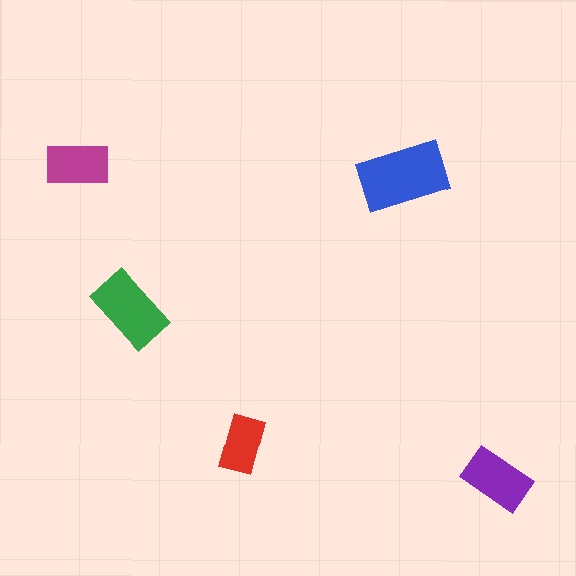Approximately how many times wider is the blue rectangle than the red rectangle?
About 1.5 times wider.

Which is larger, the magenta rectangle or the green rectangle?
The green one.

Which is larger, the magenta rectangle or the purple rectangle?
The purple one.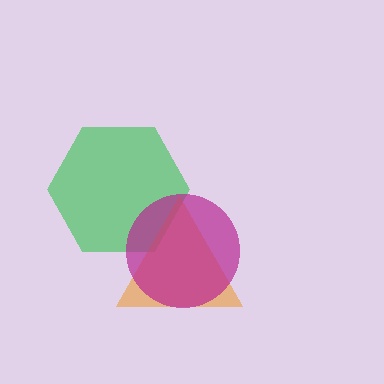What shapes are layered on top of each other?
The layered shapes are: a green hexagon, an orange triangle, a magenta circle.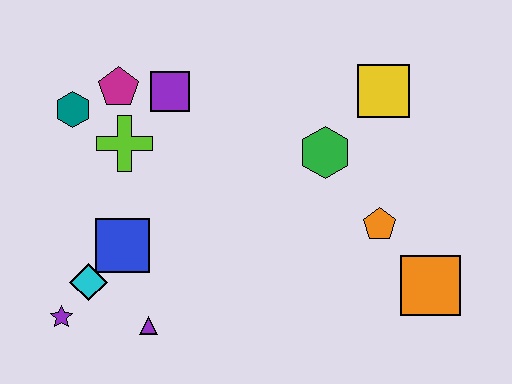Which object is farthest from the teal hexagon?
The orange square is farthest from the teal hexagon.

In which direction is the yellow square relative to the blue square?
The yellow square is to the right of the blue square.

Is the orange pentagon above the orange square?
Yes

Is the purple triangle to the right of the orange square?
No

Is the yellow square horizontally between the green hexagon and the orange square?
Yes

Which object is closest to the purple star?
The cyan diamond is closest to the purple star.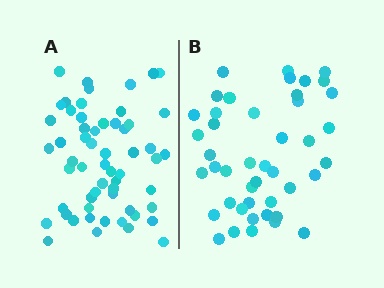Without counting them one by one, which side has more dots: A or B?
Region A (the left region) has more dots.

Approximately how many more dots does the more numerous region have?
Region A has approximately 15 more dots than region B.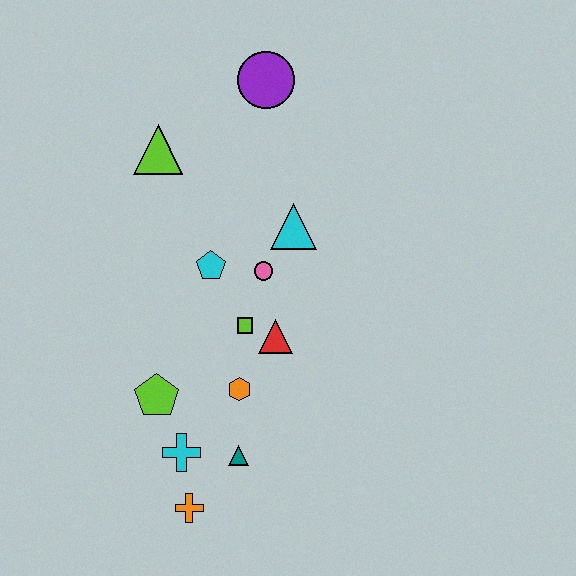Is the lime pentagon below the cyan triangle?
Yes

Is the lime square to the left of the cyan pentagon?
No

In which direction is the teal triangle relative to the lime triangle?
The teal triangle is below the lime triangle.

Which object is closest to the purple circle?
The lime triangle is closest to the purple circle.